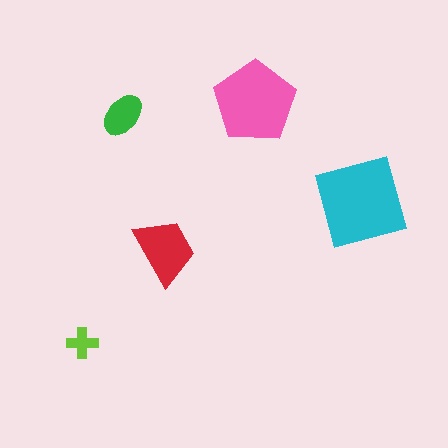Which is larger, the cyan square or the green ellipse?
The cyan square.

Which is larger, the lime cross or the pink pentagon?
The pink pentagon.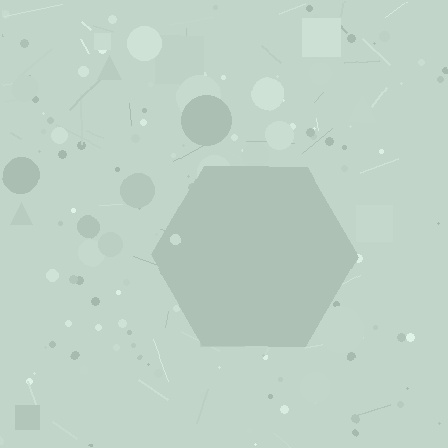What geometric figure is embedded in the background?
A hexagon is embedded in the background.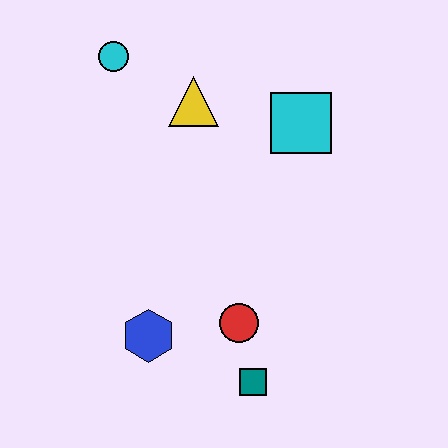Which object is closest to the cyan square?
The yellow triangle is closest to the cyan square.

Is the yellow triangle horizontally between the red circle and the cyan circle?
Yes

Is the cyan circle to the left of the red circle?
Yes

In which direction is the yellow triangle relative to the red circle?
The yellow triangle is above the red circle.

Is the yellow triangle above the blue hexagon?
Yes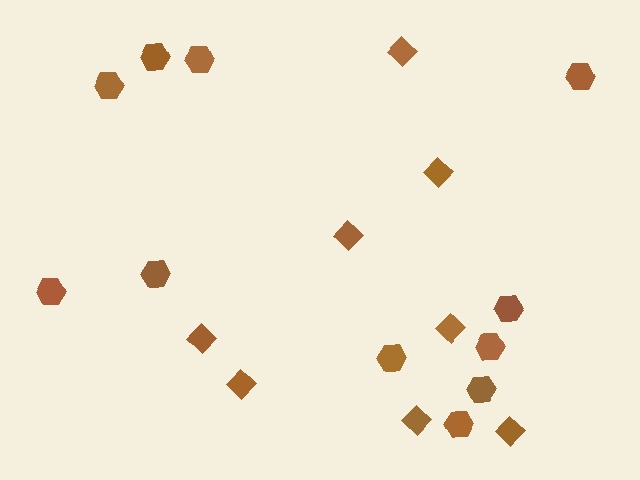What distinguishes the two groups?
There are 2 groups: one group of diamonds (8) and one group of hexagons (11).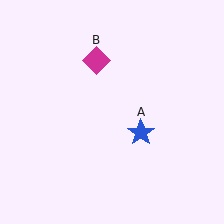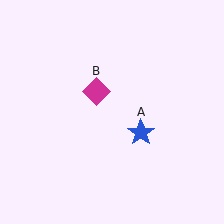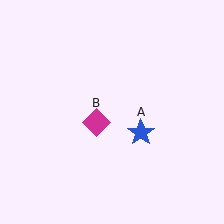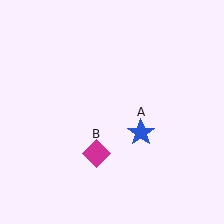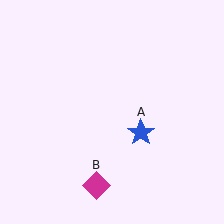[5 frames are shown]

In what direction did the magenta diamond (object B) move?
The magenta diamond (object B) moved down.